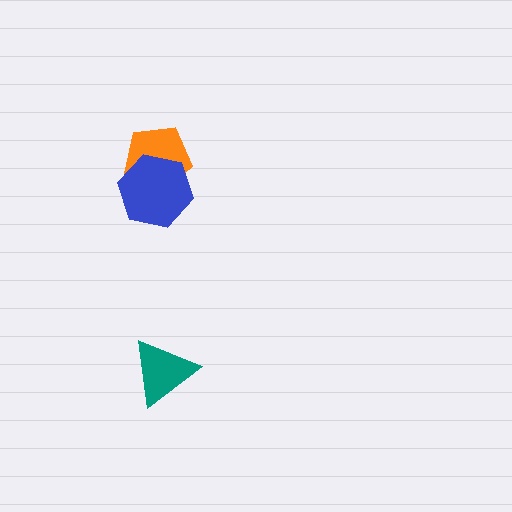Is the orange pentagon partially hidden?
Yes, it is partially covered by another shape.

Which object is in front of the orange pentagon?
The blue hexagon is in front of the orange pentagon.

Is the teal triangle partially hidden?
No, no other shape covers it.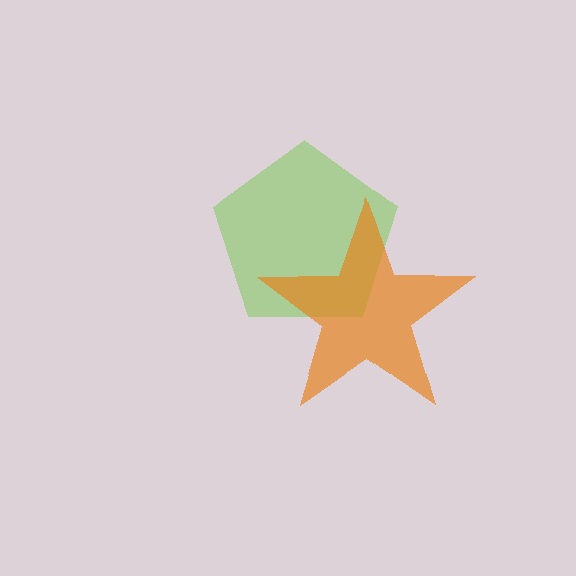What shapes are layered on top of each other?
The layered shapes are: a lime pentagon, an orange star.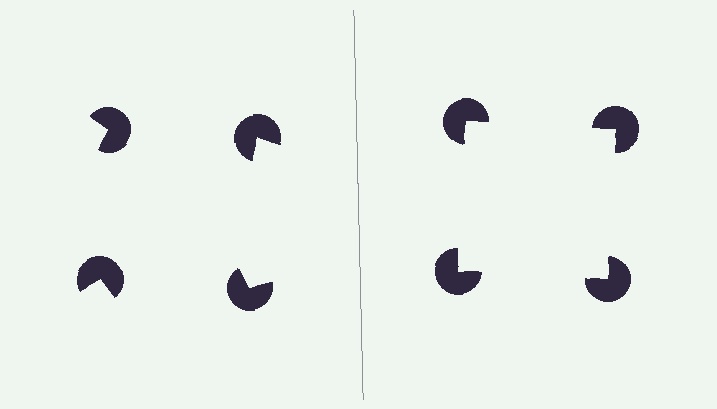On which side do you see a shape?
An illusory square appears on the right side. On the left side the wedge cuts are rotated, so no coherent shape forms.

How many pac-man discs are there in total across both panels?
8 — 4 on each side.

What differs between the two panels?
The pac-man discs are positioned identically on both sides; only the wedge orientations differ. On the right they align to a square; on the left they are misaligned.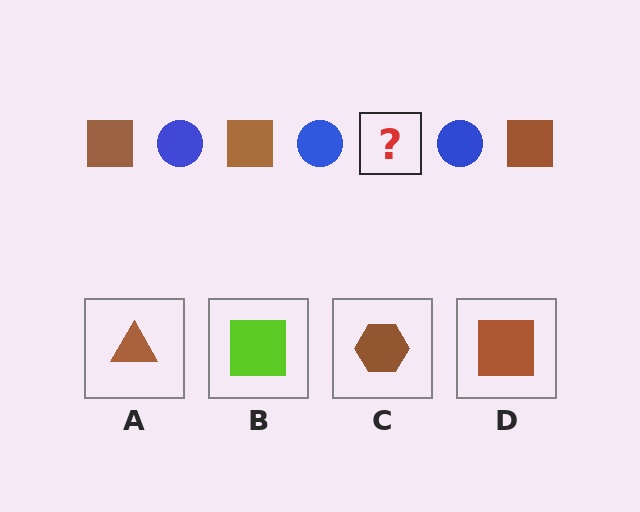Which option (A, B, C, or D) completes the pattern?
D.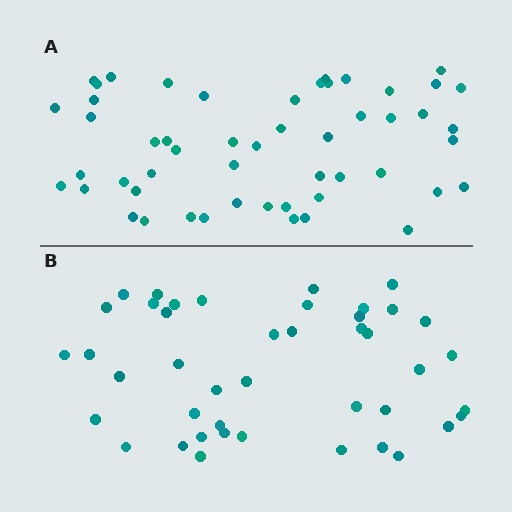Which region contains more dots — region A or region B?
Region A (the top region) has more dots.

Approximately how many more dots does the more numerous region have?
Region A has roughly 8 or so more dots than region B.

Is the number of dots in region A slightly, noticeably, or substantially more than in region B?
Region A has only slightly more — the two regions are fairly close. The ratio is roughly 1.2 to 1.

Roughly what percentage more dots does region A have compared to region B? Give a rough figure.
About 20% more.